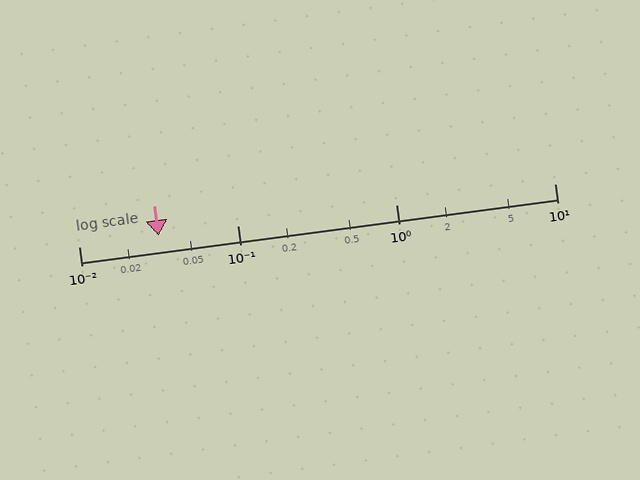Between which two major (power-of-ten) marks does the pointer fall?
The pointer is between 0.01 and 0.1.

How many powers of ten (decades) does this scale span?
The scale spans 3 decades, from 0.01 to 10.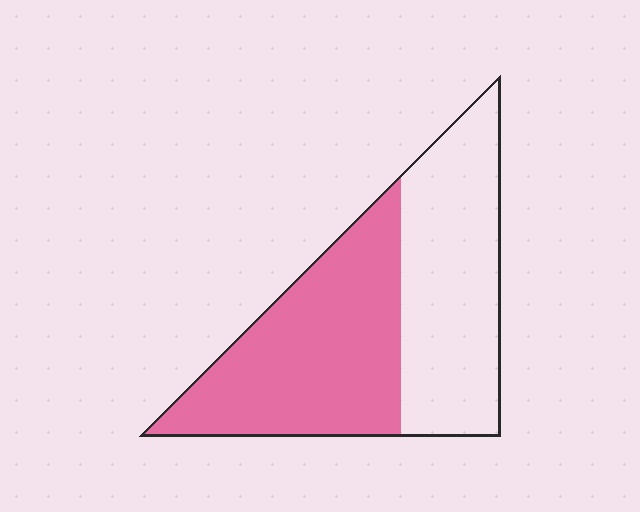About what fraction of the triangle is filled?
About one half (1/2).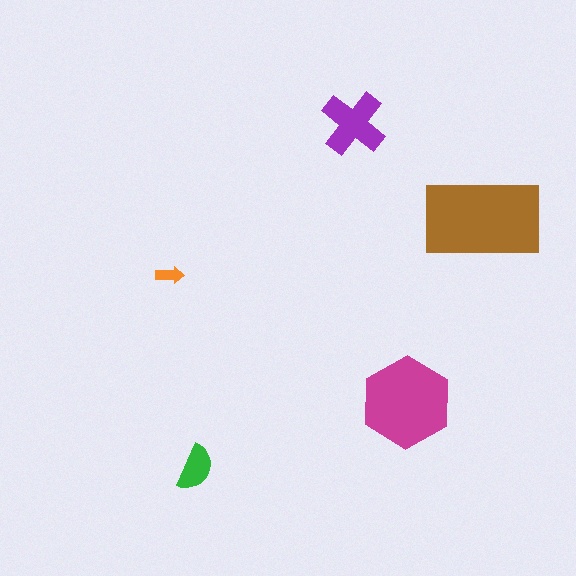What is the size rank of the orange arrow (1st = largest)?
5th.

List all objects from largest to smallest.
The brown rectangle, the magenta hexagon, the purple cross, the green semicircle, the orange arrow.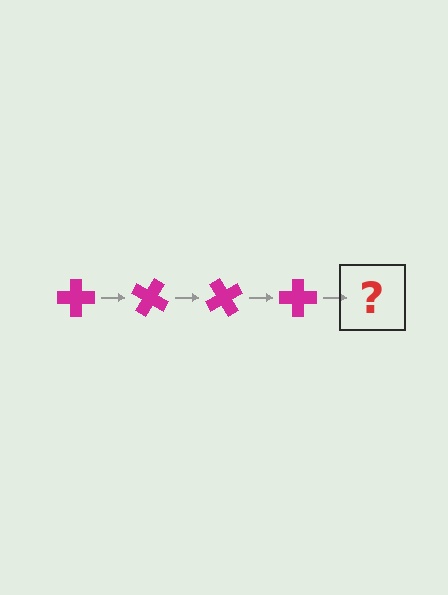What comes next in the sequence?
The next element should be a magenta cross rotated 120 degrees.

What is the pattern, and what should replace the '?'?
The pattern is that the cross rotates 30 degrees each step. The '?' should be a magenta cross rotated 120 degrees.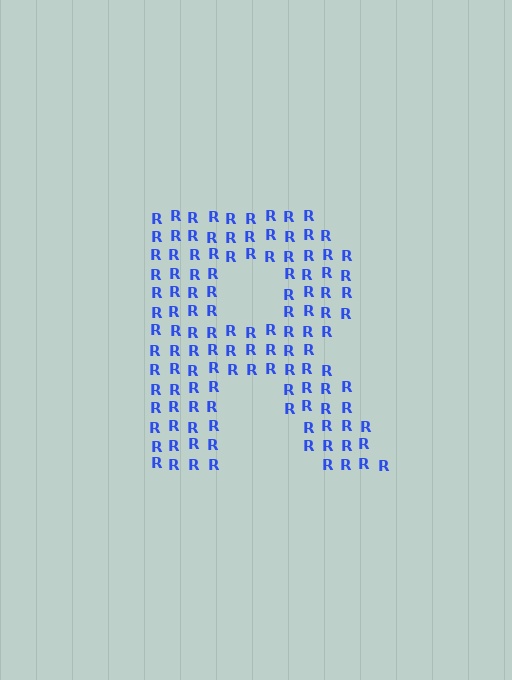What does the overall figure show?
The overall figure shows the letter R.